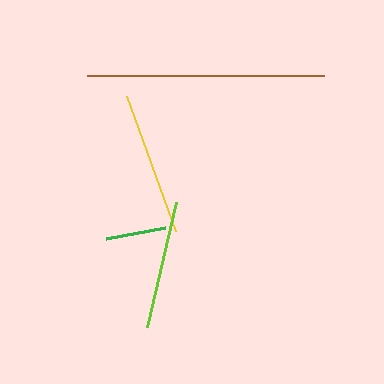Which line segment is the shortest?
The green line is the shortest at approximately 60 pixels.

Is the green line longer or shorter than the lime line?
The lime line is longer than the green line.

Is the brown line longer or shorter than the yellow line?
The brown line is longer than the yellow line.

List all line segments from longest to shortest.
From longest to shortest: brown, yellow, lime, green.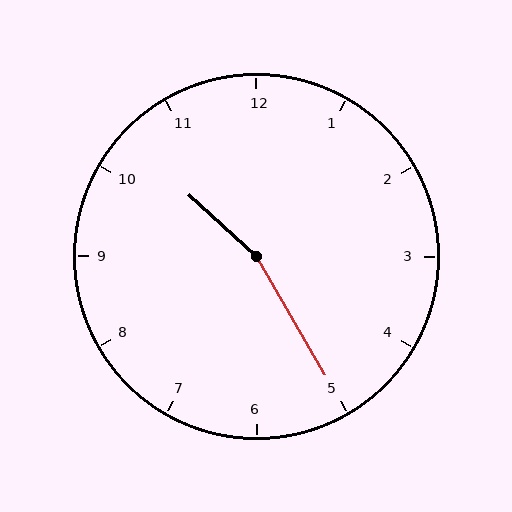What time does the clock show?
10:25.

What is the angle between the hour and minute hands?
Approximately 162 degrees.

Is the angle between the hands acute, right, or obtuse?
It is obtuse.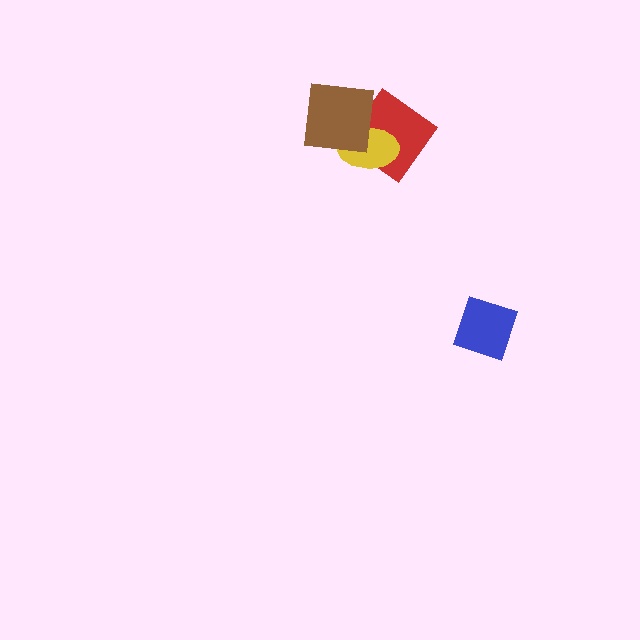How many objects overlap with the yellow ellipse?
2 objects overlap with the yellow ellipse.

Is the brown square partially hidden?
No, no other shape covers it.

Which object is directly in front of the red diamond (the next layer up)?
The yellow ellipse is directly in front of the red diamond.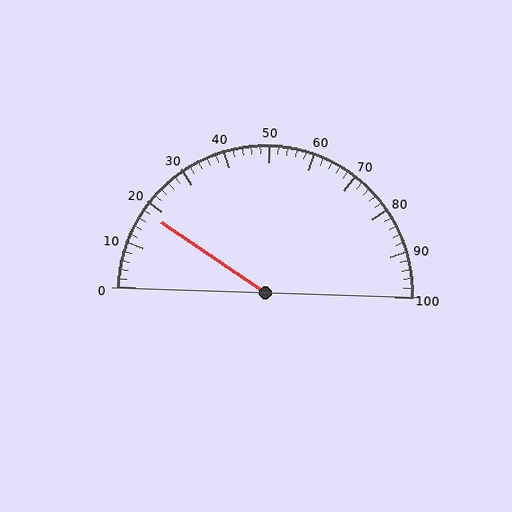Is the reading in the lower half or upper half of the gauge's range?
The reading is in the lower half of the range (0 to 100).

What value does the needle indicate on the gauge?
The needle indicates approximately 18.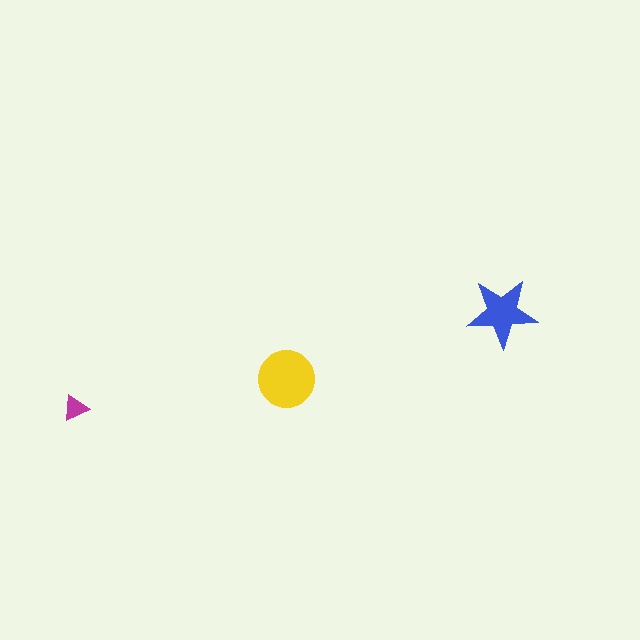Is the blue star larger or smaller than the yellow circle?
Smaller.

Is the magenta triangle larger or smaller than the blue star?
Smaller.